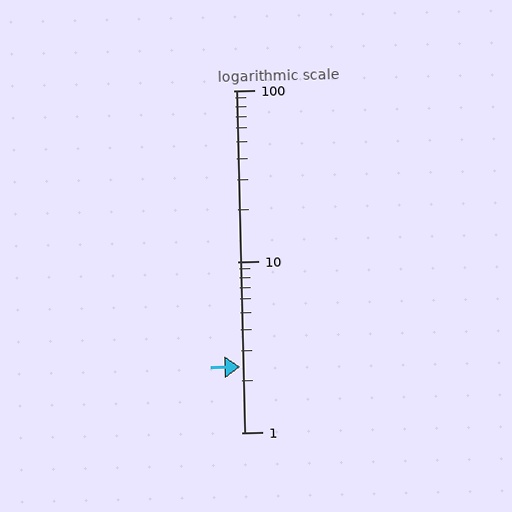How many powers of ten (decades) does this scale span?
The scale spans 2 decades, from 1 to 100.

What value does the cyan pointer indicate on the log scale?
The pointer indicates approximately 2.4.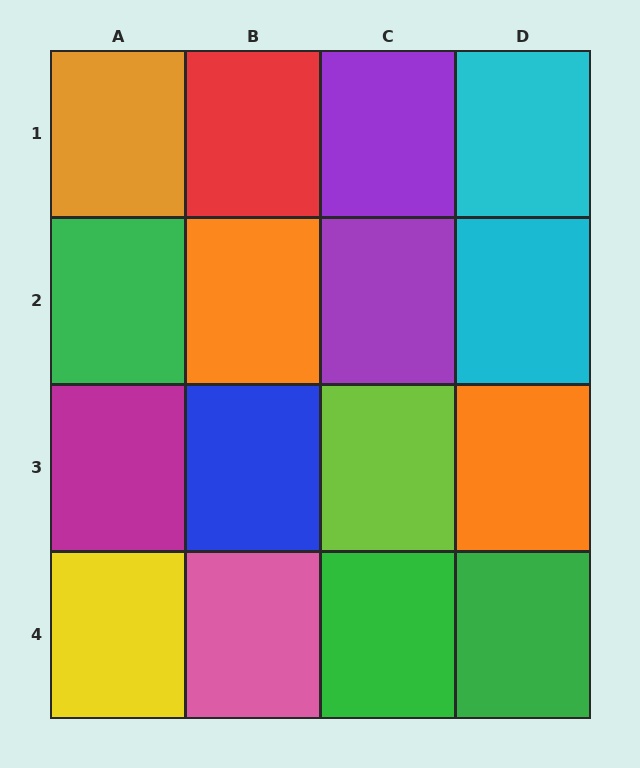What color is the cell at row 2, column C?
Purple.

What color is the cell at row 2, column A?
Green.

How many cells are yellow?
1 cell is yellow.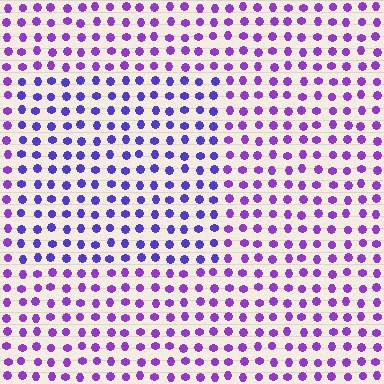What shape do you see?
I see a rectangle.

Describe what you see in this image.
The image is filled with small purple elements in a uniform arrangement. A rectangle-shaped region is visible where the elements are tinted to a slightly different hue, forming a subtle color boundary.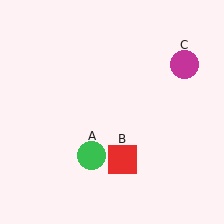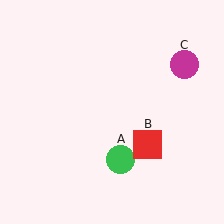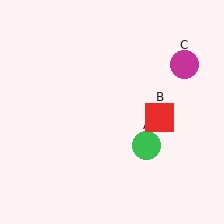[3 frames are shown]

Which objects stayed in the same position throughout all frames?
Magenta circle (object C) remained stationary.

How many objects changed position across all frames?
2 objects changed position: green circle (object A), red square (object B).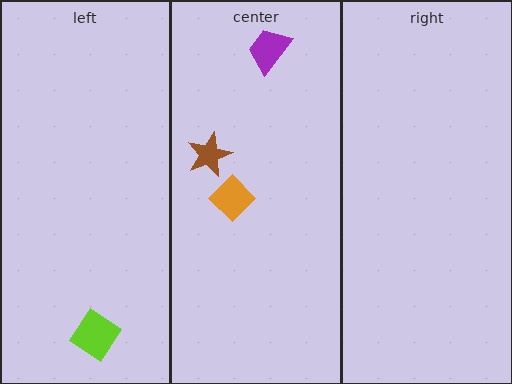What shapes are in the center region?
The brown star, the orange diamond, the purple trapezoid.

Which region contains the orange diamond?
The center region.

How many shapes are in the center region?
3.